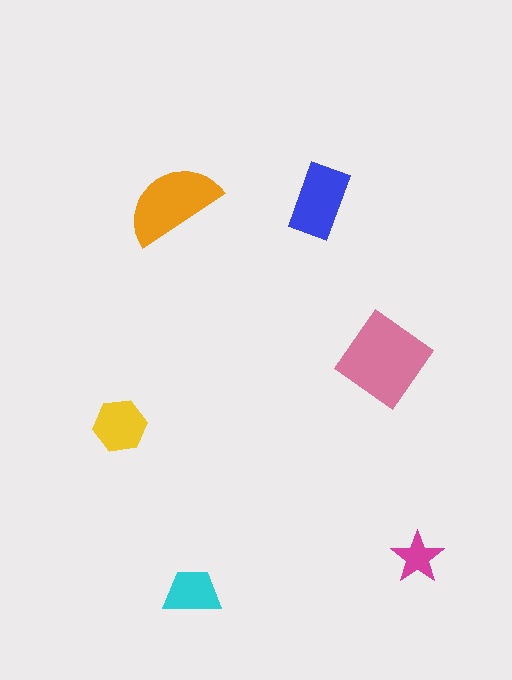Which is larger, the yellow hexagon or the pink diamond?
The pink diamond.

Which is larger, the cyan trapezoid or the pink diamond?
The pink diamond.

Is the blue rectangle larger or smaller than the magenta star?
Larger.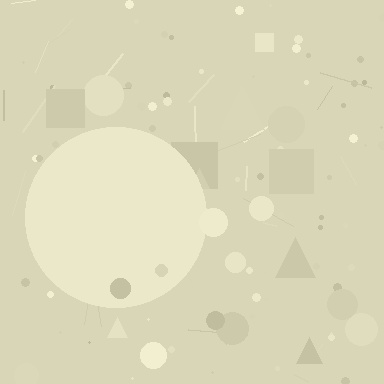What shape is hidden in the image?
A circle is hidden in the image.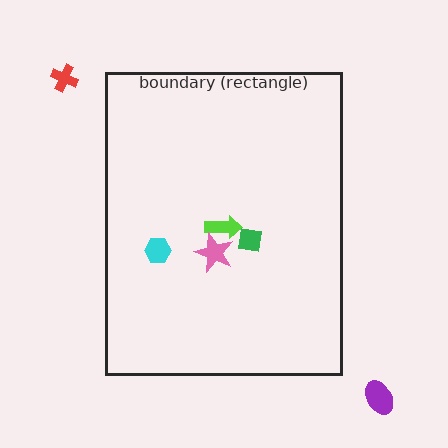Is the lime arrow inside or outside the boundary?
Inside.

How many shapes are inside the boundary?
4 inside, 2 outside.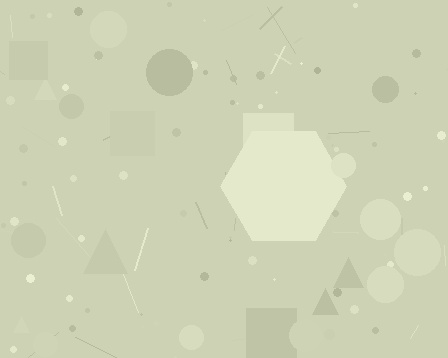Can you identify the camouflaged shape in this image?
The camouflaged shape is a hexagon.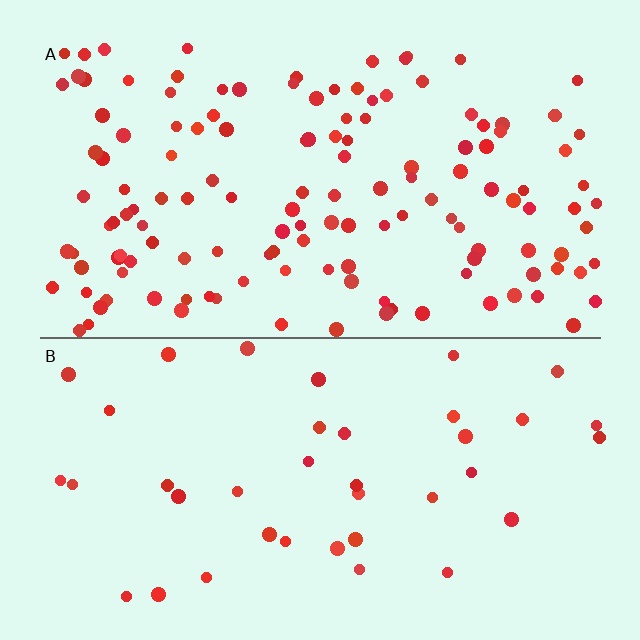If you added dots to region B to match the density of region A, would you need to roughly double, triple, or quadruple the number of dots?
Approximately quadruple.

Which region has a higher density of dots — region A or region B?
A (the top).